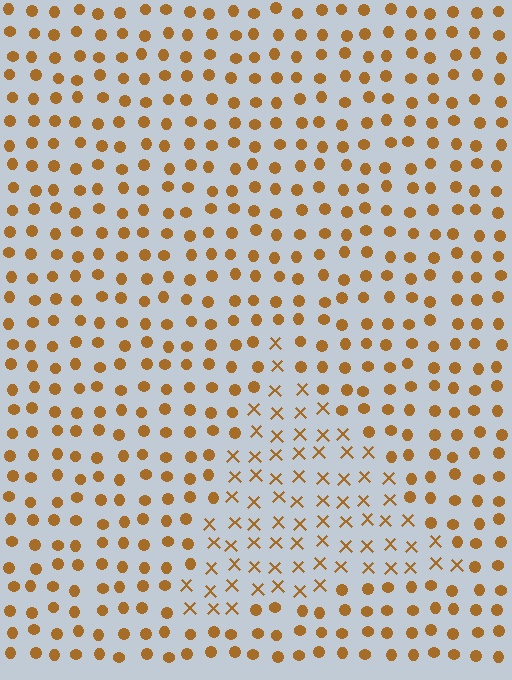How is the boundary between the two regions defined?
The boundary is defined by a change in element shape: X marks inside vs. circles outside. All elements share the same color and spacing.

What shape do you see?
I see a triangle.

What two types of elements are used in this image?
The image uses X marks inside the triangle region and circles outside it.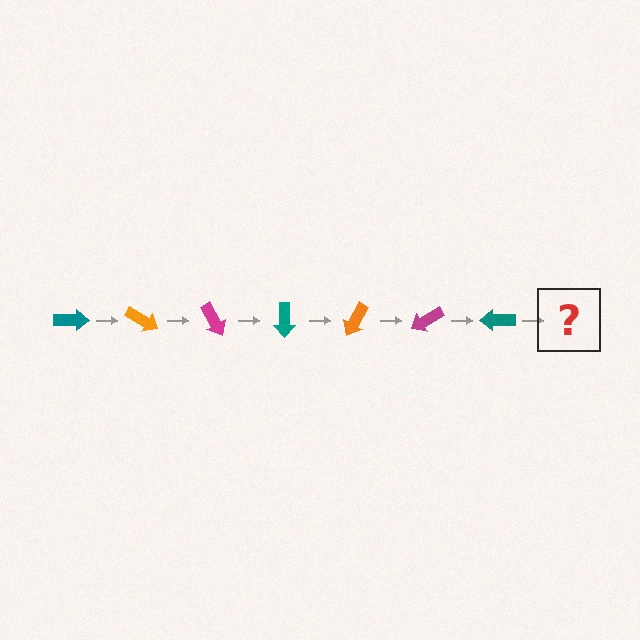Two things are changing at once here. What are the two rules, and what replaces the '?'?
The two rules are that it rotates 30 degrees each step and the color cycles through teal, orange, and magenta. The '?' should be an orange arrow, rotated 210 degrees from the start.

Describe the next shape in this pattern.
It should be an orange arrow, rotated 210 degrees from the start.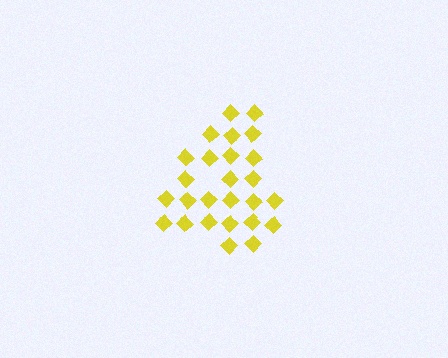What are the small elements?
The small elements are diamonds.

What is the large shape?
The large shape is the digit 4.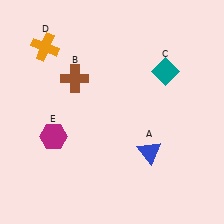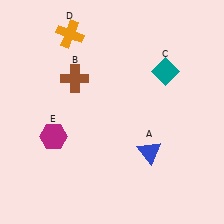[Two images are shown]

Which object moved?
The orange cross (D) moved right.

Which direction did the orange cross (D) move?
The orange cross (D) moved right.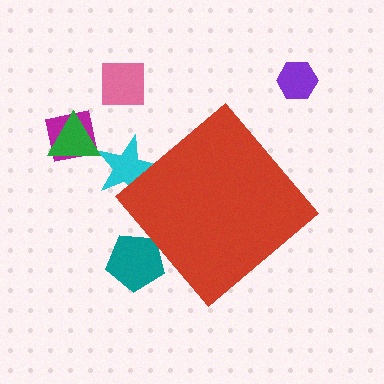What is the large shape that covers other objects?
A red diamond.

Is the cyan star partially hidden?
Yes, the cyan star is partially hidden behind the red diamond.